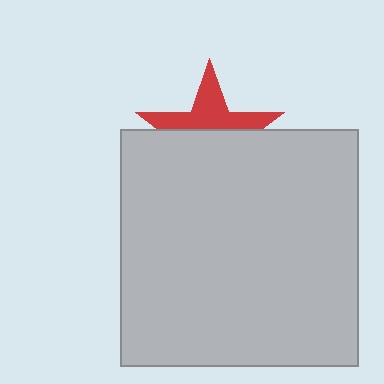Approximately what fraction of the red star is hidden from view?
Roughly 55% of the red star is hidden behind the light gray square.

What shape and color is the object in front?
The object in front is a light gray square.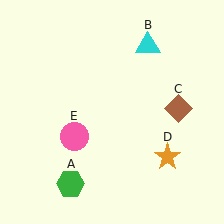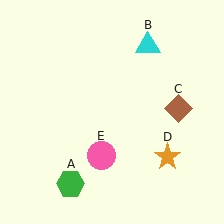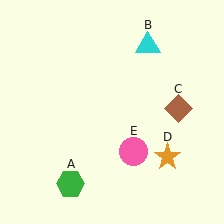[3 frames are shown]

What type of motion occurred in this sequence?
The pink circle (object E) rotated counterclockwise around the center of the scene.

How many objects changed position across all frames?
1 object changed position: pink circle (object E).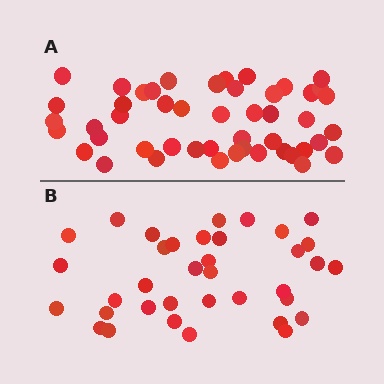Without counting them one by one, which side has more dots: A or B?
Region A (the top region) has more dots.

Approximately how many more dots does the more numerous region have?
Region A has roughly 12 or so more dots than region B.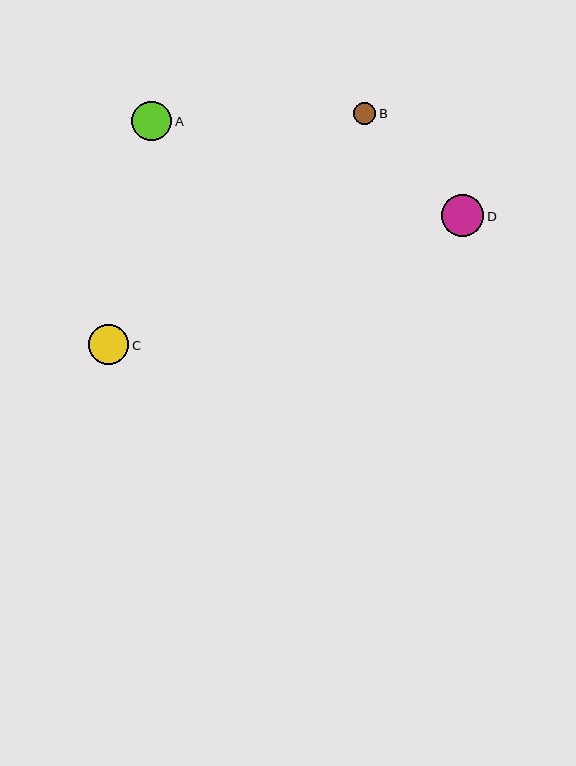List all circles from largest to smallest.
From largest to smallest: D, C, A, B.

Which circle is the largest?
Circle D is the largest with a size of approximately 42 pixels.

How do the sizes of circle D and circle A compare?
Circle D and circle A are approximately the same size.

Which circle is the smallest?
Circle B is the smallest with a size of approximately 22 pixels.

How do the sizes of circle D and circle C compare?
Circle D and circle C are approximately the same size.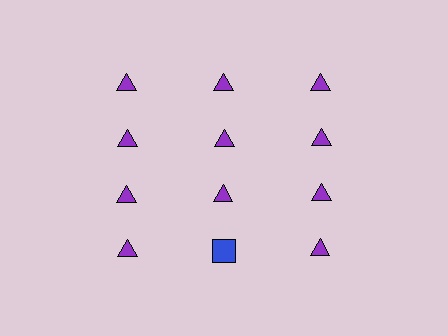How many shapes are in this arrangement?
There are 12 shapes arranged in a grid pattern.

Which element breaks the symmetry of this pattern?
The blue square in the fourth row, second from left column breaks the symmetry. All other shapes are purple triangles.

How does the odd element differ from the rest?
It differs in both color (blue instead of purple) and shape (square instead of triangle).